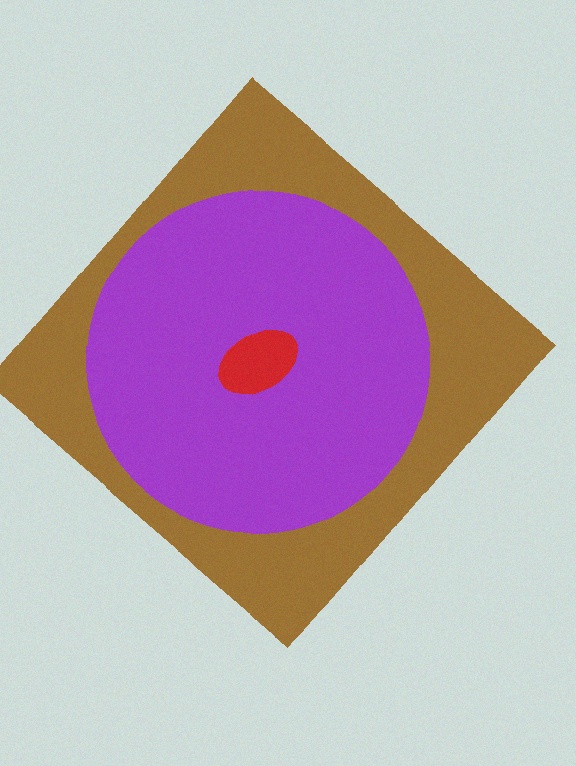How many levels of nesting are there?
3.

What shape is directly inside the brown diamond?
The purple circle.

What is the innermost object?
The red ellipse.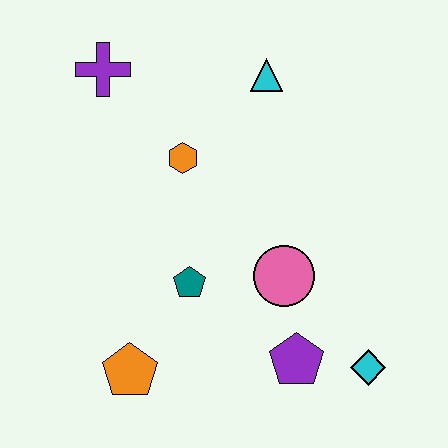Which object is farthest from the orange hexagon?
The cyan diamond is farthest from the orange hexagon.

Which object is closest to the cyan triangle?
The orange hexagon is closest to the cyan triangle.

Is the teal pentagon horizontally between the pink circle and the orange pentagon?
Yes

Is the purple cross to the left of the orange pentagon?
Yes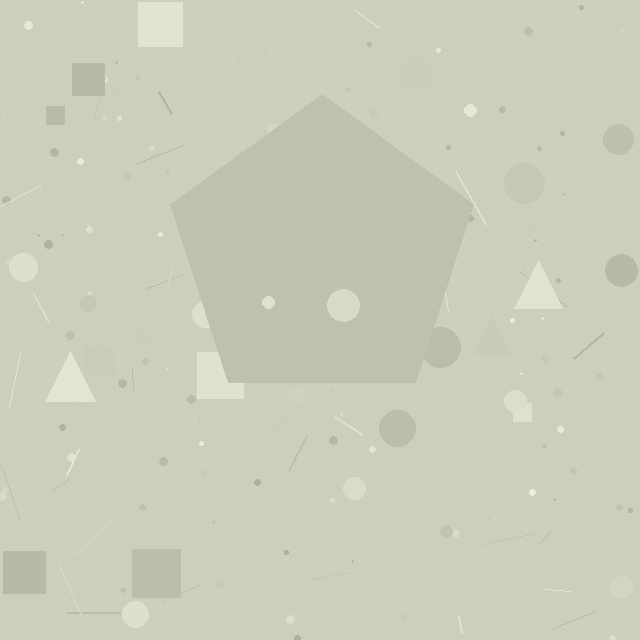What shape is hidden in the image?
A pentagon is hidden in the image.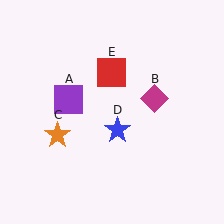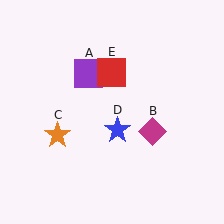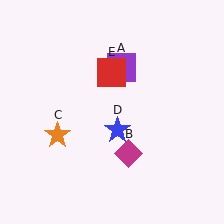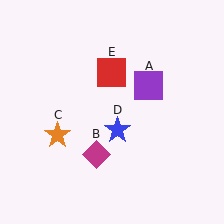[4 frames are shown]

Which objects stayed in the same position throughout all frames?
Orange star (object C) and blue star (object D) and red square (object E) remained stationary.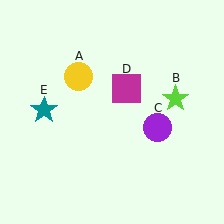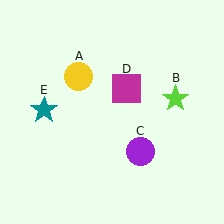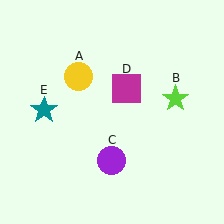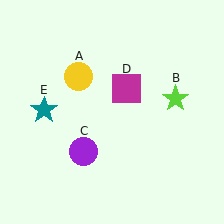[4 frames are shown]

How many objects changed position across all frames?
1 object changed position: purple circle (object C).